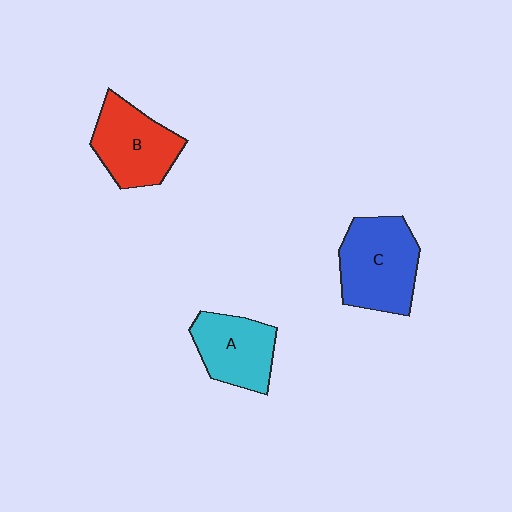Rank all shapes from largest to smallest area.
From largest to smallest: C (blue), B (red), A (cyan).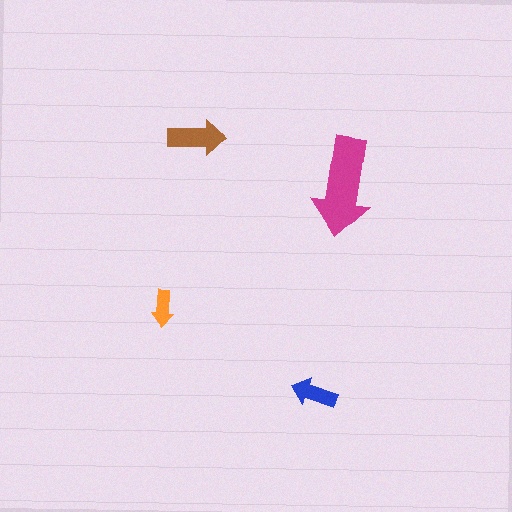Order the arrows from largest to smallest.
the magenta one, the brown one, the blue one, the orange one.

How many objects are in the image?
There are 4 objects in the image.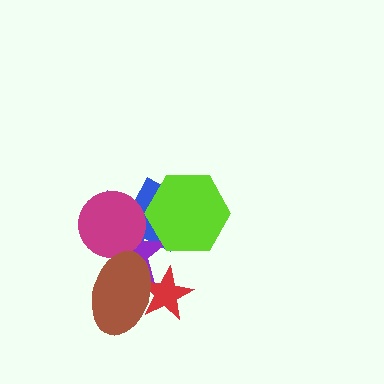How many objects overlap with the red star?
2 objects overlap with the red star.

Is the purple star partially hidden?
Yes, it is partially covered by another shape.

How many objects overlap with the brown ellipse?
3 objects overlap with the brown ellipse.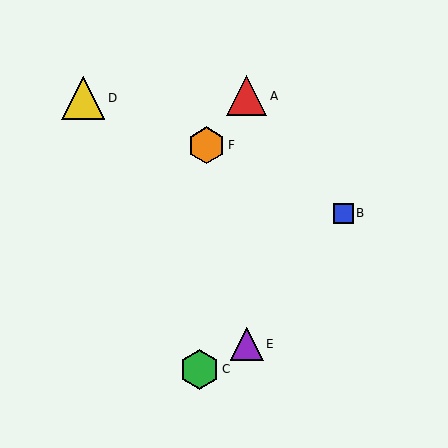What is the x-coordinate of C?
Object C is at x≈200.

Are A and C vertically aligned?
No, A is at x≈247 and C is at x≈200.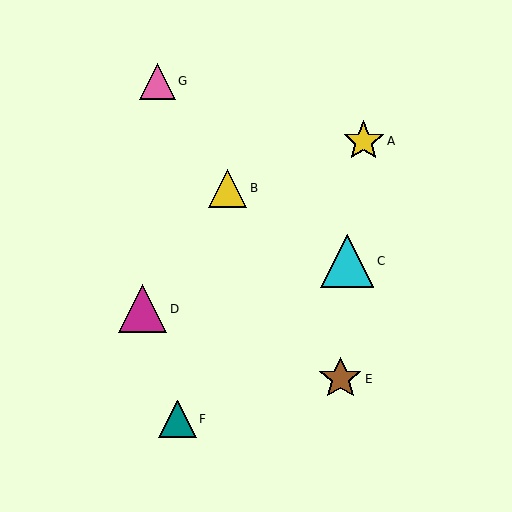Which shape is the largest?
The cyan triangle (labeled C) is the largest.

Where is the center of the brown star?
The center of the brown star is at (340, 379).